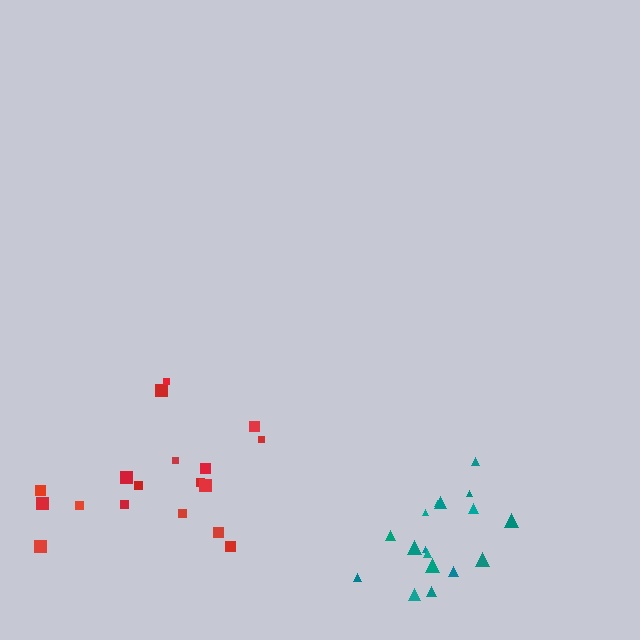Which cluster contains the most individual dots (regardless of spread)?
Red (18).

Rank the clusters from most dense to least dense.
teal, red.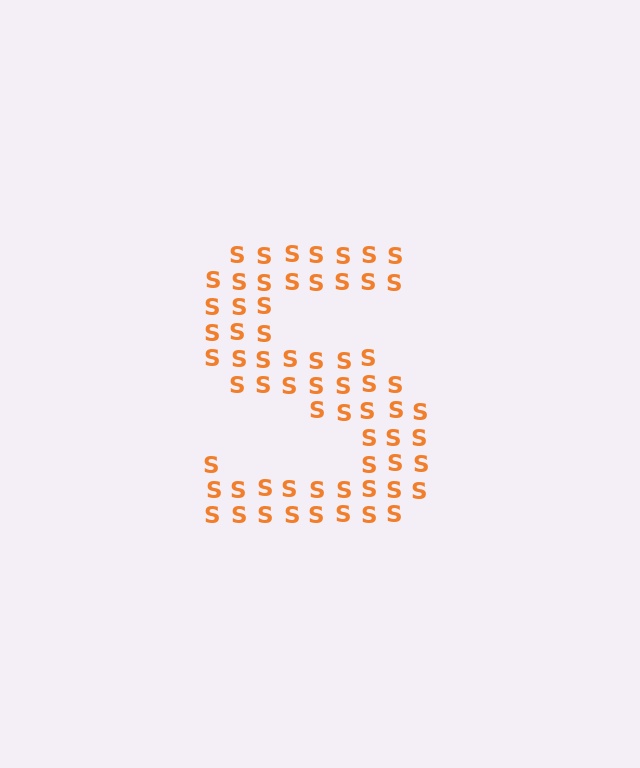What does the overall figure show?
The overall figure shows the letter S.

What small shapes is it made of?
It is made of small letter S's.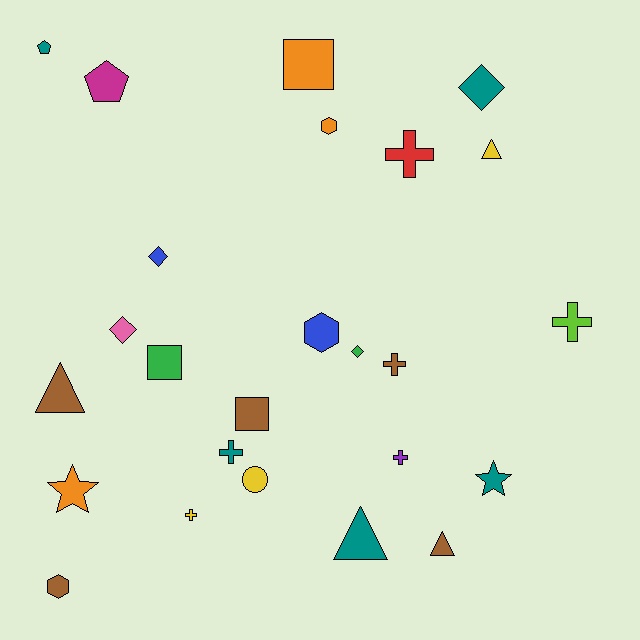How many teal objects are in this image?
There are 5 teal objects.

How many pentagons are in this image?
There are 2 pentagons.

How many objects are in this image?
There are 25 objects.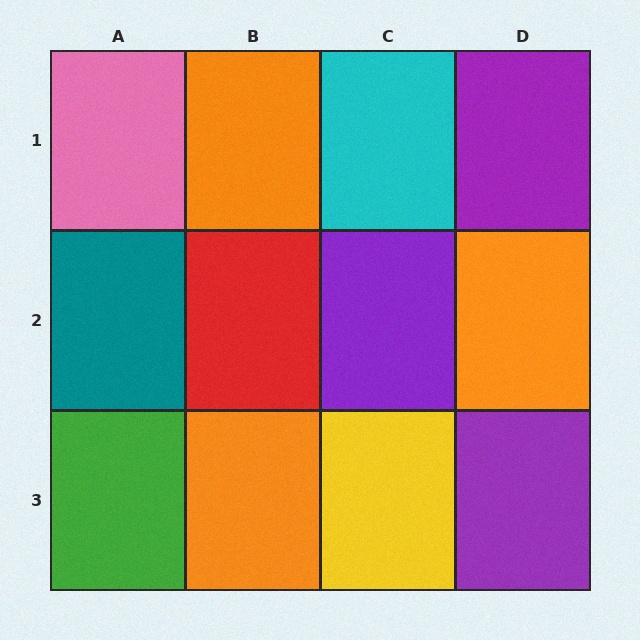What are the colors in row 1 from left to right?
Pink, orange, cyan, purple.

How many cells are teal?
1 cell is teal.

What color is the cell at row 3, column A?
Green.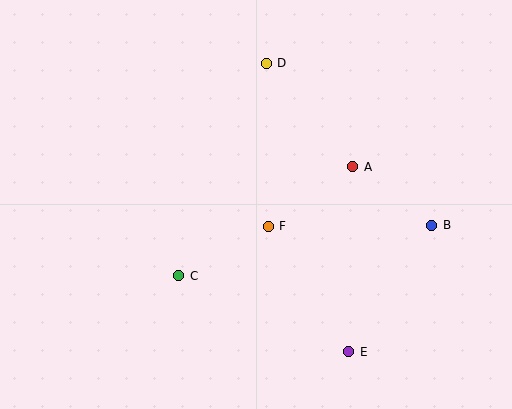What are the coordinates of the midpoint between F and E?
The midpoint between F and E is at (308, 289).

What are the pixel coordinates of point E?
Point E is at (349, 352).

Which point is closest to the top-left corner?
Point D is closest to the top-left corner.